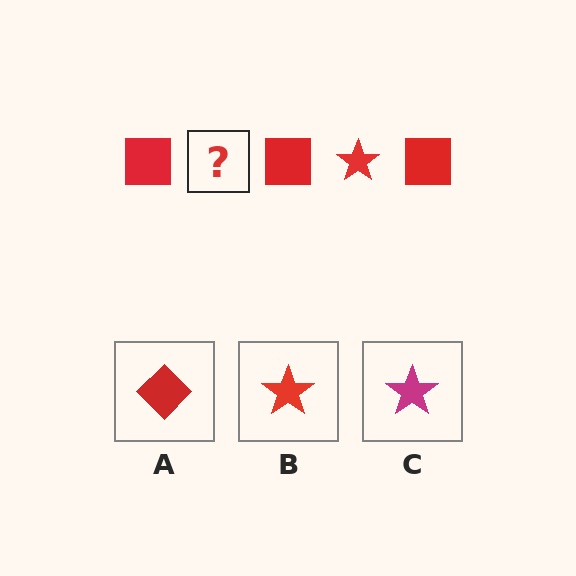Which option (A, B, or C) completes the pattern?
B.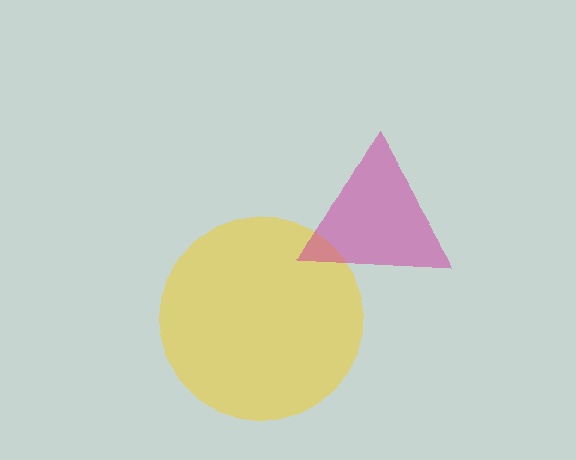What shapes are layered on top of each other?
The layered shapes are: a yellow circle, a magenta triangle.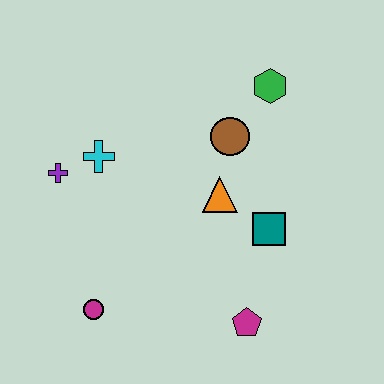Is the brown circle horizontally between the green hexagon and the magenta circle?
Yes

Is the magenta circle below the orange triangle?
Yes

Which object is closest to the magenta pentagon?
The teal square is closest to the magenta pentagon.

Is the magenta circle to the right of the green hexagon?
No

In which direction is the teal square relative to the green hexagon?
The teal square is below the green hexagon.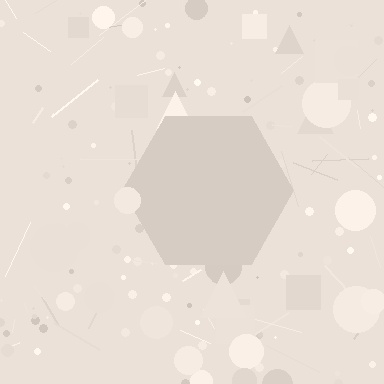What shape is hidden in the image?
A hexagon is hidden in the image.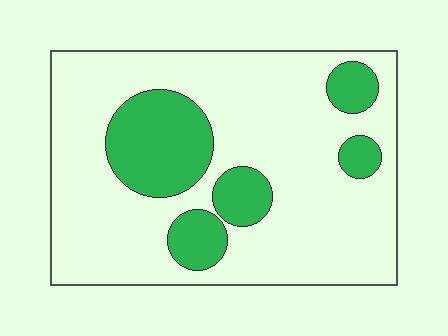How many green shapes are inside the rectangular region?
5.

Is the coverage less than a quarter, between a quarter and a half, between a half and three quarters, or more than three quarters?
Less than a quarter.